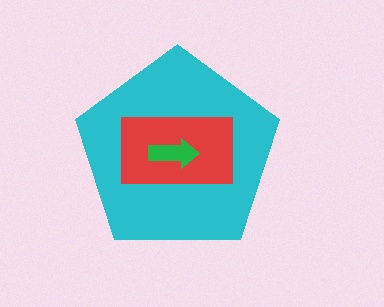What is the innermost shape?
The green arrow.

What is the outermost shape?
The cyan pentagon.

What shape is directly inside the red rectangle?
The green arrow.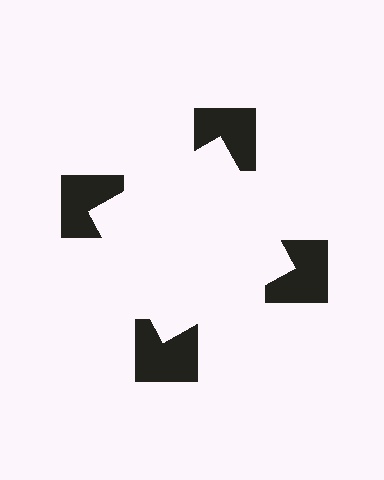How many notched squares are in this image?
There are 4 — one at each vertex of the illusory square.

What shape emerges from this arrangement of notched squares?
An illusory square — its edges are inferred from the aligned wedge cuts in the notched squares, not physically drawn.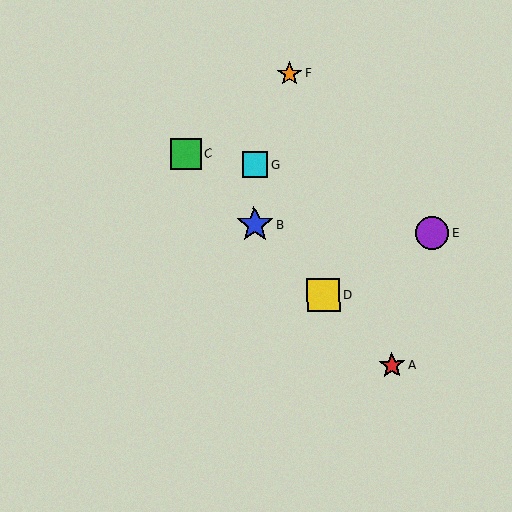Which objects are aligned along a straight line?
Objects A, B, C, D are aligned along a straight line.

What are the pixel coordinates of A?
Object A is at (392, 365).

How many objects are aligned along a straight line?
4 objects (A, B, C, D) are aligned along a straight line.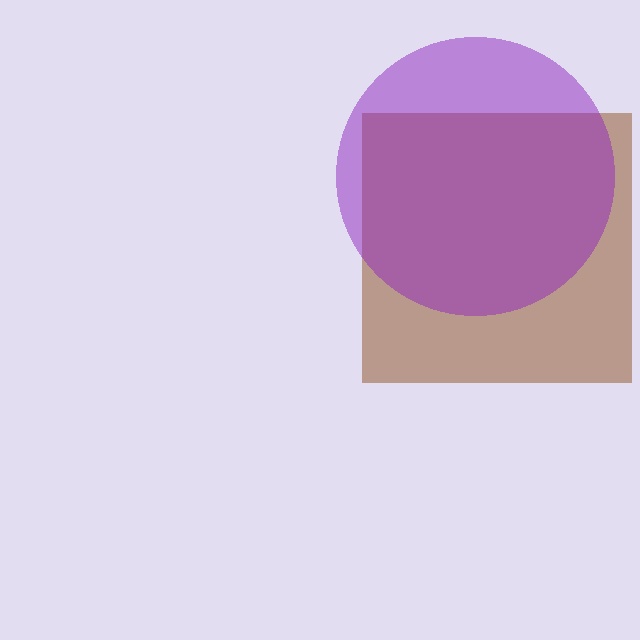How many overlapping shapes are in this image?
There are 2 overlapping shapes in the image.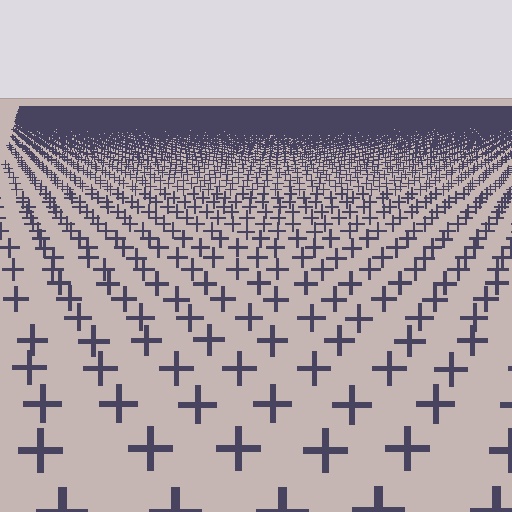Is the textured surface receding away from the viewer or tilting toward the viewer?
The surface is receding away from the viewer. Texture elements get smaller and denser toward the top.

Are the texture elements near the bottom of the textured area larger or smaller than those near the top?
Larger. Near the bottom, elements are closer to the viewer and appear at a bigger on-screen size.